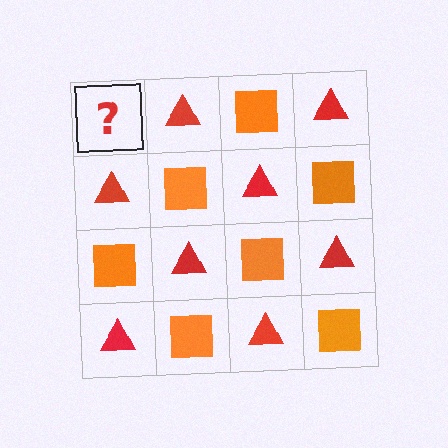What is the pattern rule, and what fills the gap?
The rule is that it alternates orange square and red triangle in a checkerboard pattern. The gap should be filled with an orange square.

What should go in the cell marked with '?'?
The missing cell should contain an orange square.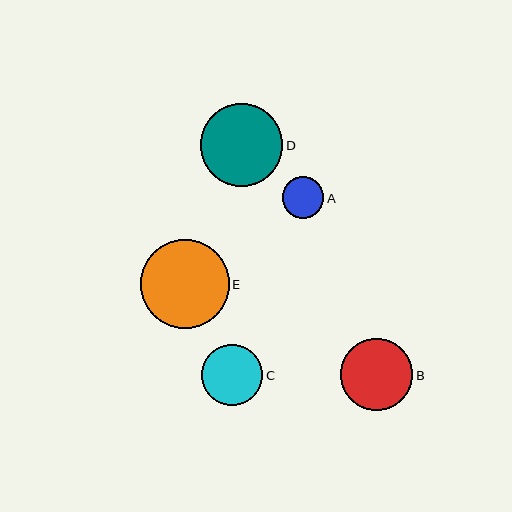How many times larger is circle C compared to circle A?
Circle C is approximately 1.5 times the size of circle A.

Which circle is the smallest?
Circle A is the smallest with a size of approximately 41 pixels.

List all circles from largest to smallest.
From largest to smallest: E, D, B, C, A.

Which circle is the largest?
Circle E is the largest with a size of approximately 89 pixels.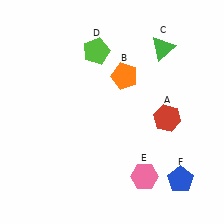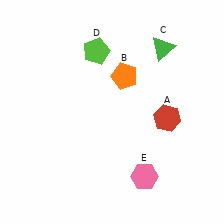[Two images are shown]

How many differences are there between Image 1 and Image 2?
There is 1 difference between the two images.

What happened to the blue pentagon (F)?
The blue pentagon (F) was removed in Image 2. It was in the bottom-right area of Image 1.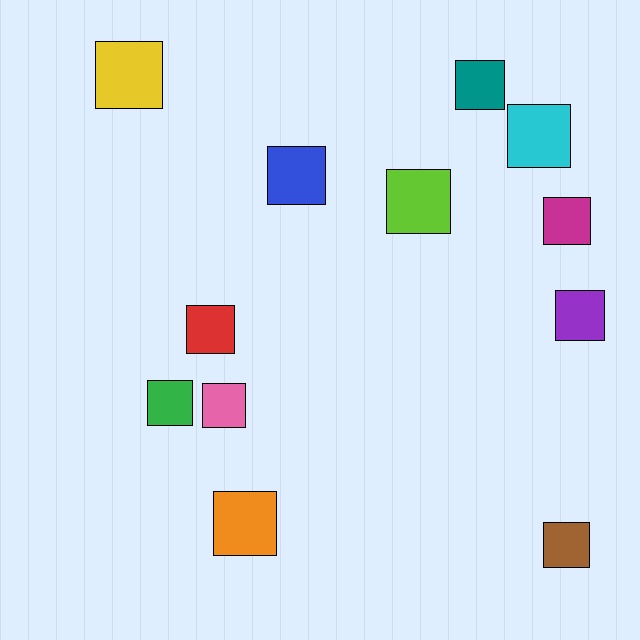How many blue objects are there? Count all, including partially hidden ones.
There is 1 blue object.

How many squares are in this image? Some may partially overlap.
There are 12 squares.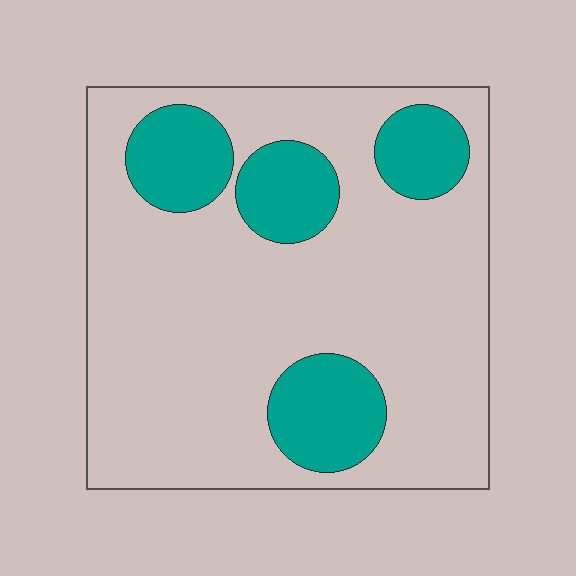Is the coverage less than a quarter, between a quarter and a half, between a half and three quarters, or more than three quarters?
Less than a quarter.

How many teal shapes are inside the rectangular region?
4.